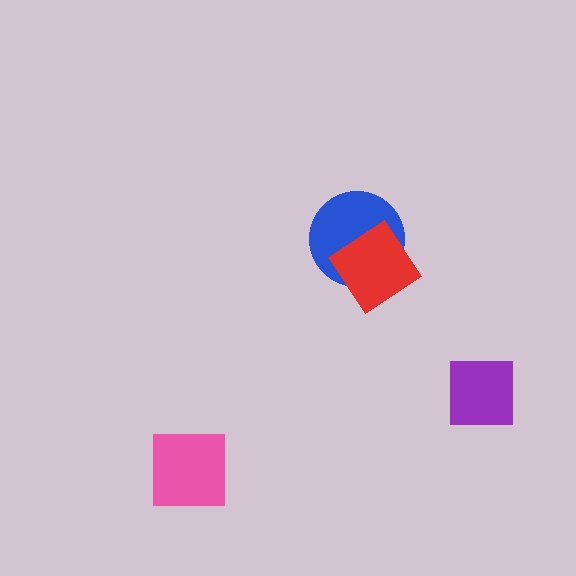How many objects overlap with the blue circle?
1 object overlaps with the blue circle.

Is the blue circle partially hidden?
Yes, it is partially covered by another shape.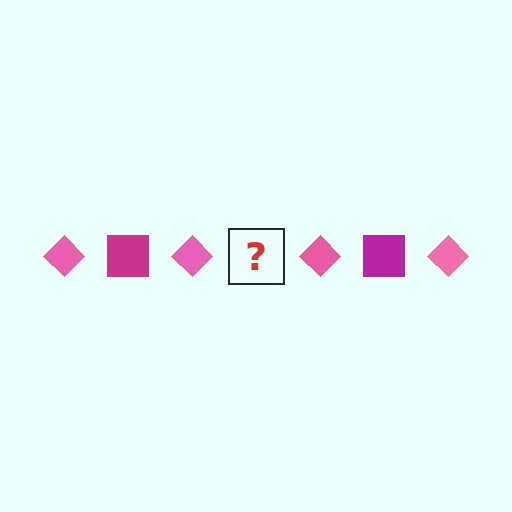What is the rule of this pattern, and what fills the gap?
The rule is that the pattern alternates between pink diamond and magenta square. The gap should be filled with a magenta square.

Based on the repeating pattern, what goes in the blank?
The blank should be a magenta square.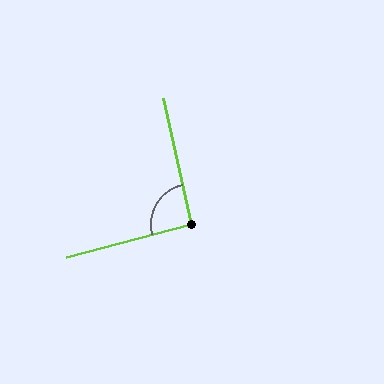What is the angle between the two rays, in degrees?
Approximately 93 degrees.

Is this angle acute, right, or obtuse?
It is approximately a right angle.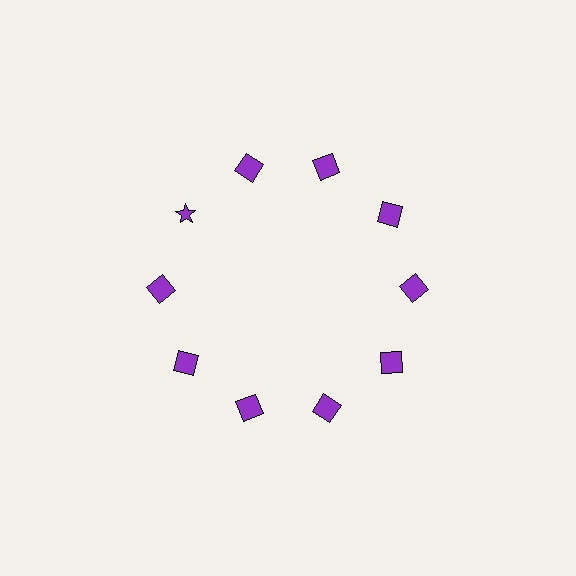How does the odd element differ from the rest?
It has a different shape: star instead of square.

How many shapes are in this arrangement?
There are 10 shapes arranged in a ring pattern.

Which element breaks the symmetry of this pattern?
The purple star at roughly the 10 o'clock position breaks the symmetry. All other shapes are purple squares.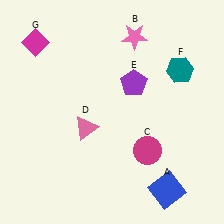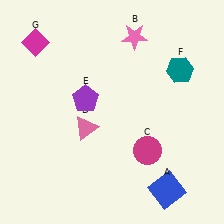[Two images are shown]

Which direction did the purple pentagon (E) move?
The purple pentagon (E) moved left.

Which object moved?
The purple pentagon (E) moved left.